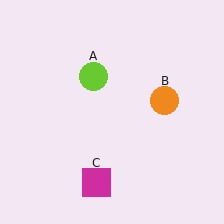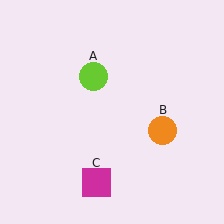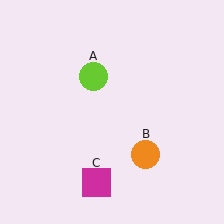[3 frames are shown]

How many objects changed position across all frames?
1 object changed position: orange circle (object B).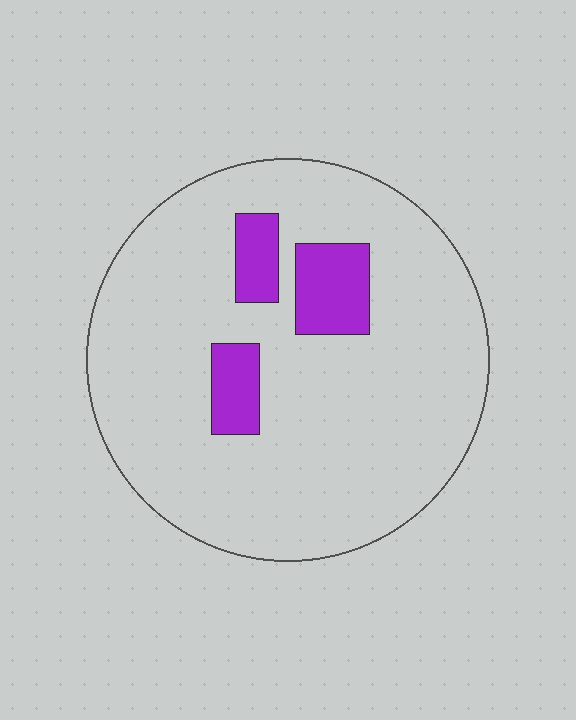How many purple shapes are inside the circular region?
3.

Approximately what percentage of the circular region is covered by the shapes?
Approximately 10%.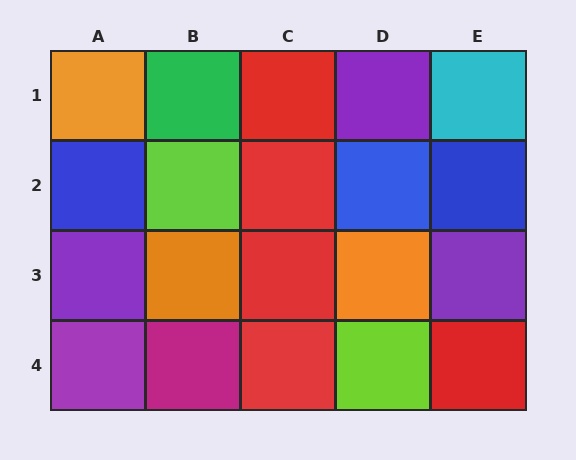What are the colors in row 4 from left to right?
Purple, magenta, red, lime, red.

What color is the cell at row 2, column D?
Blue.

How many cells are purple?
4 cells are purple.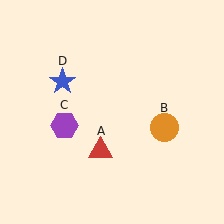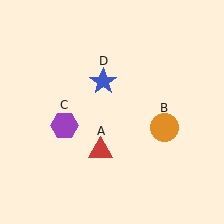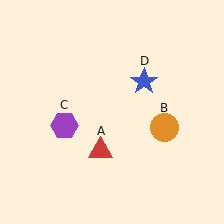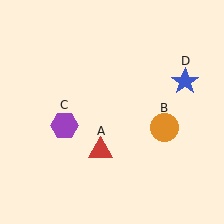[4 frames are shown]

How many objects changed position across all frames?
1 object changed position: blue star (object D).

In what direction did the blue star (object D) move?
The blue star (object D) moved right.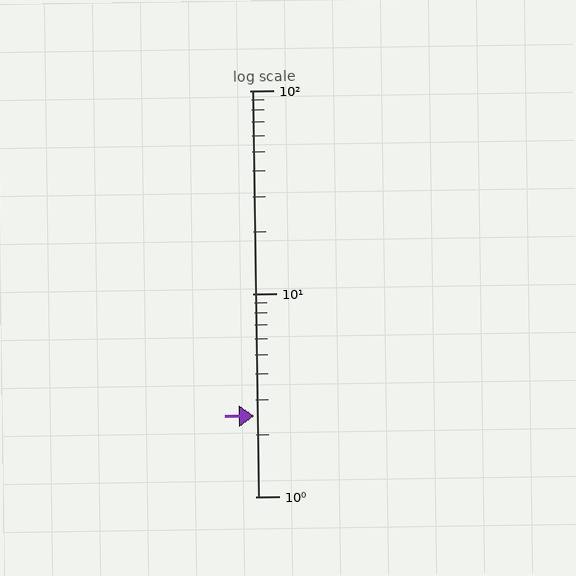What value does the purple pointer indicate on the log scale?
The pointer indicates approximately 2.5.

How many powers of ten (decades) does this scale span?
The scale spans 2 decades, from 1 to 100.